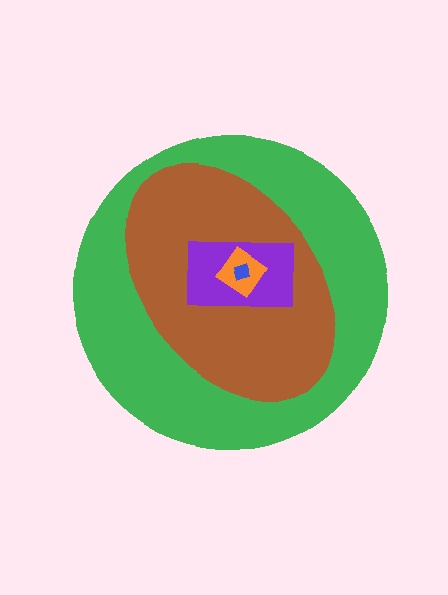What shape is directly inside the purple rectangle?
The orange diamond.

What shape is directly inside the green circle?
The brown ellipse.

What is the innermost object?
The blue square.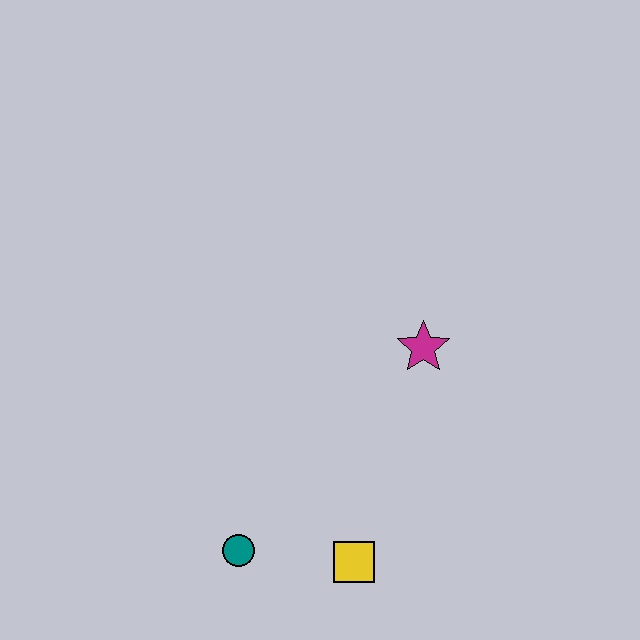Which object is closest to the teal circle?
The yellow square is closest to the teal circle.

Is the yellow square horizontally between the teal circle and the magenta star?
Yes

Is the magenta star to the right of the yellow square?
Yes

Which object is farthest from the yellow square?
The magenta star is farthest from the yellow square.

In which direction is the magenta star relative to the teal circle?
The magenta star is above the teal circle.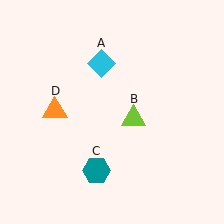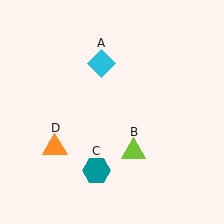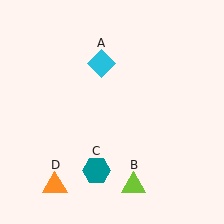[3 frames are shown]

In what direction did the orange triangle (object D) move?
The orange triangle (object D) moved down.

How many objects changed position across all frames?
2 objects changed position: lime triangle (object B), orange triangle (object D).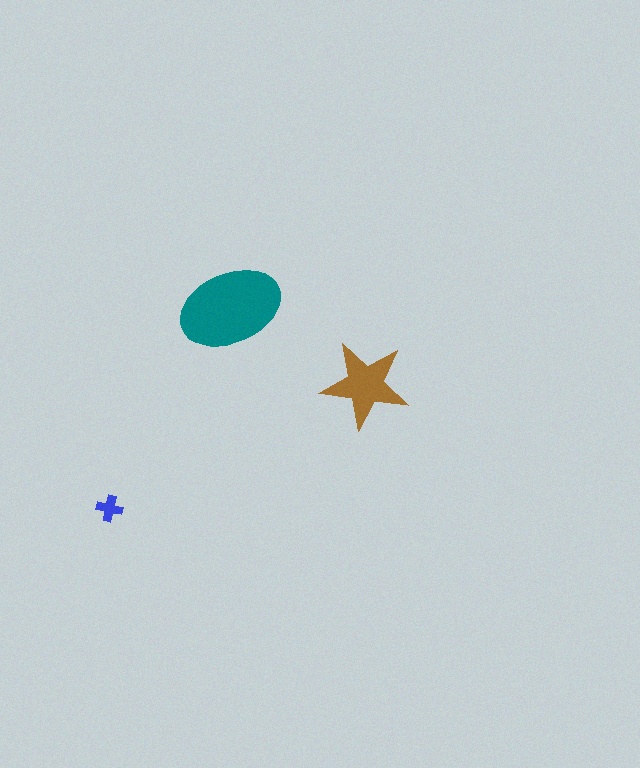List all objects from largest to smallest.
The teal ellipse, the brown star, the blue cross.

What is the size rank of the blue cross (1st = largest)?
3rd.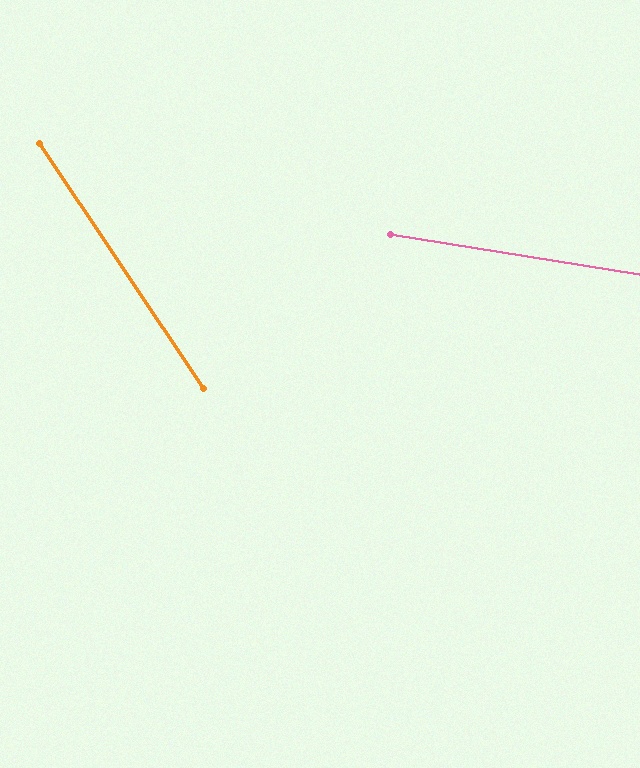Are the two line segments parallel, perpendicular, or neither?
Neither parallel nor perpendicular — they differ by about 47°.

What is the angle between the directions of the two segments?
Approximately 47 degrees.